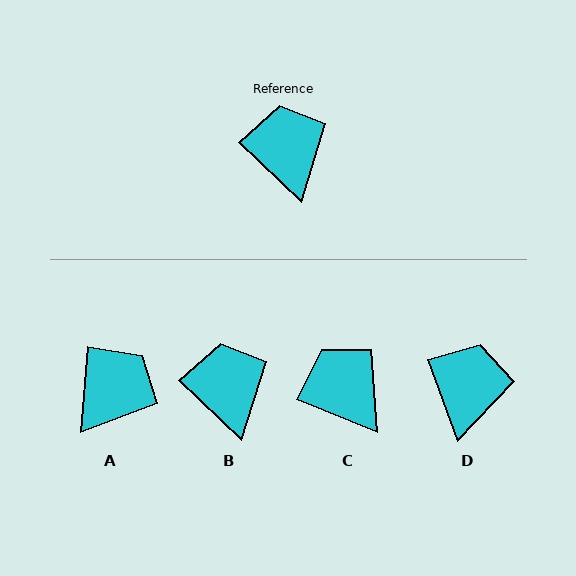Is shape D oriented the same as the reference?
No, it is off by about 26 degrees.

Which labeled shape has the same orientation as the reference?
B.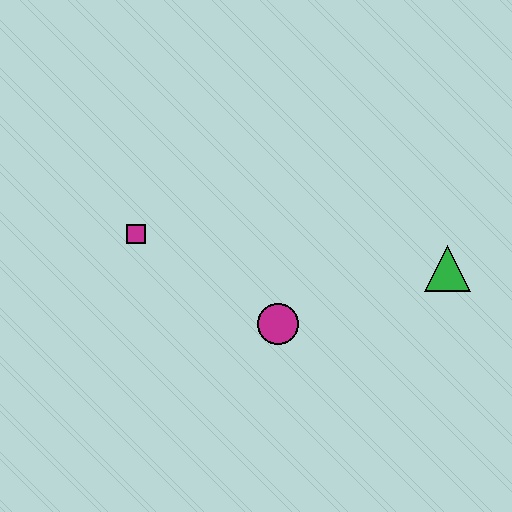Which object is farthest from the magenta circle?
The green triangle is farthest from the magenta circle.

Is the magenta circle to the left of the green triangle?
Yes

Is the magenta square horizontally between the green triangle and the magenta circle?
No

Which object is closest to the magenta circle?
The magenta square is closest to the magenta circle.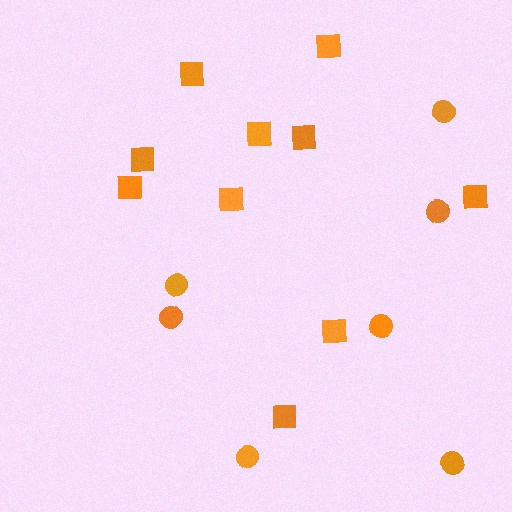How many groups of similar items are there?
There are 2 groups: one group of squares (10) and one group of circles (7).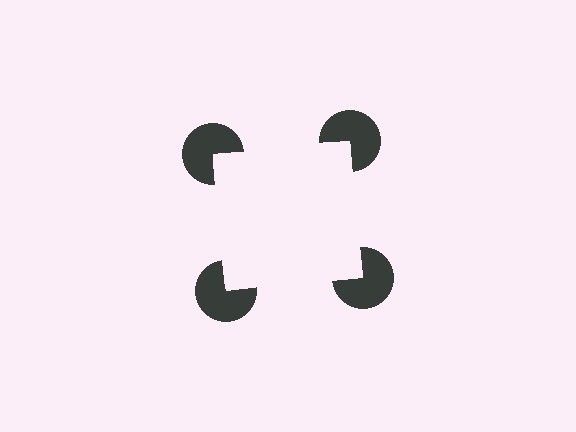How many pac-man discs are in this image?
There are 4 — one at each vertex of the illusory square.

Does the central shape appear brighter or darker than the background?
It typically appears slightly brighter than the background, even though no actual brightness change is drawn.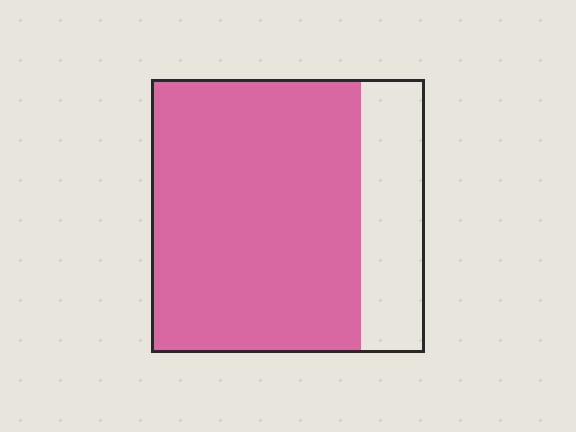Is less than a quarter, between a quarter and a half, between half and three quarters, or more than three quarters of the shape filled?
More than three quarters.